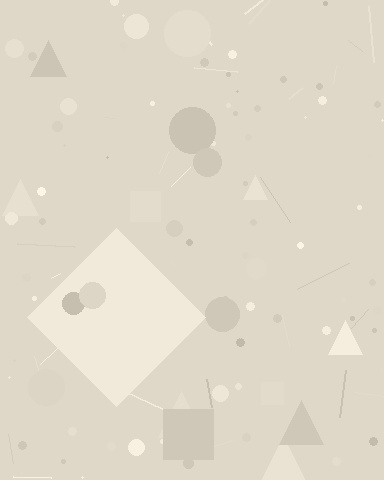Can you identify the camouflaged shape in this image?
The camouflaged shape is a diamond.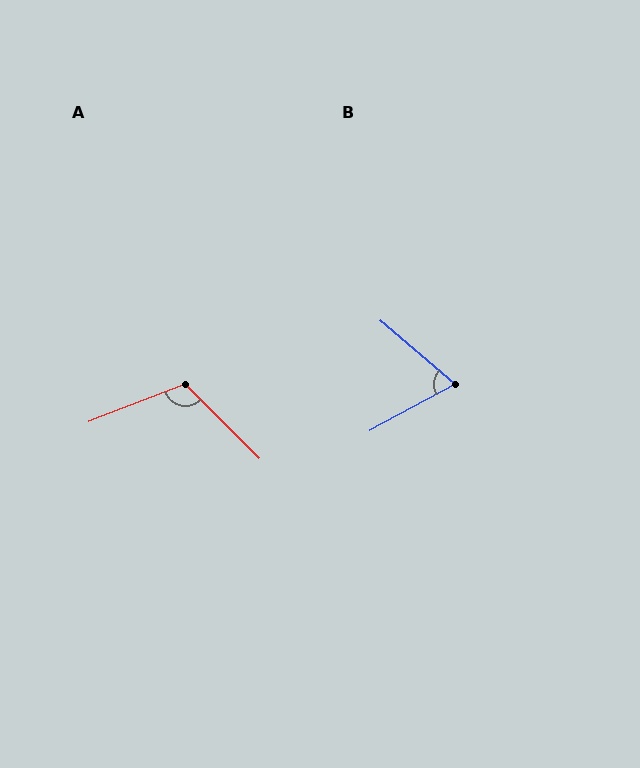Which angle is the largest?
A, at approximately 114 degrees.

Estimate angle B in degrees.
Approximately 69 degrees.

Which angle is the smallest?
B, at approximately 69 degrees.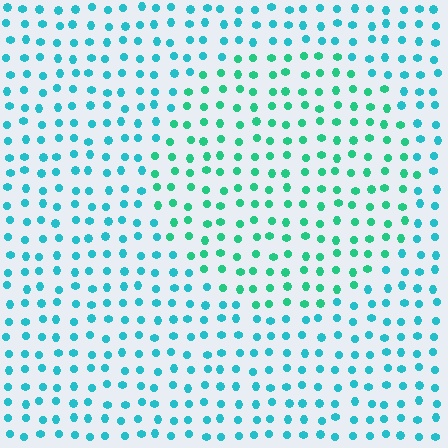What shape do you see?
I see a circle.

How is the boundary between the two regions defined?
The boundary is defined purely by a slight shift in hue (about 30 degrees). Spacing, size, and orientation are identical on both sides.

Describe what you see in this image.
The image is filled with small cyan elements in a uniform arrangement. A circle-shaped region is visible where the elements are tinted to a slightly different hue, forming a subtle color boundary.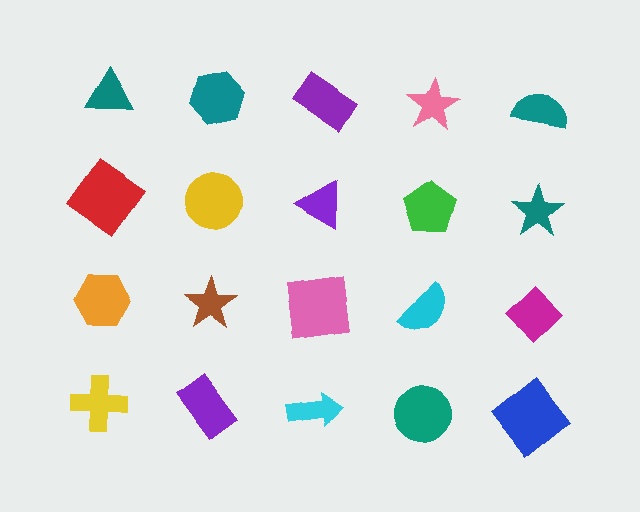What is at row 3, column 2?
A brown star.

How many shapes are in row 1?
5 shapes.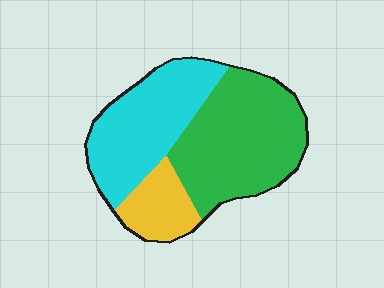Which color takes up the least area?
Yellow, at roughly 15%.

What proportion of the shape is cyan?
Cyan takes up about three eighths (3/8) of the shape.